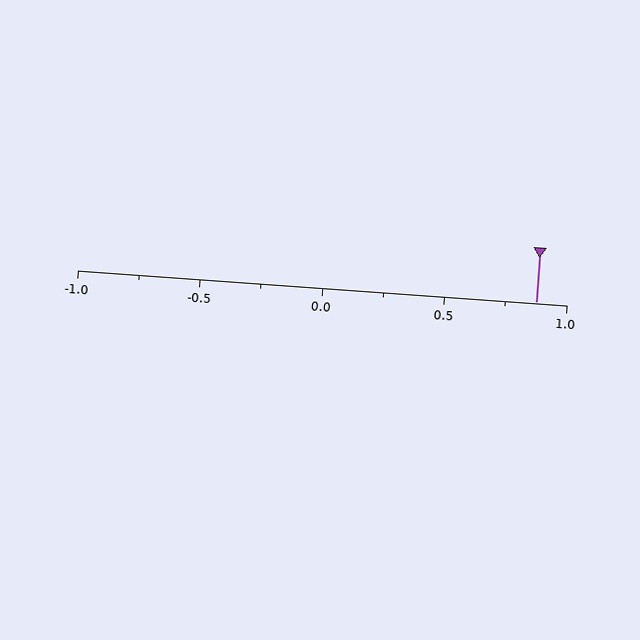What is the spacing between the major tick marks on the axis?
The major ticks are spaced 0.5 apart.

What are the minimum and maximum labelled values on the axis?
The axis runs from -1.0 to 1.0.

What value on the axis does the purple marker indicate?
The marker indicates approximately 0.88.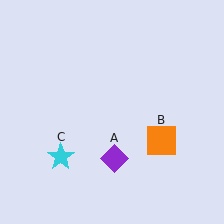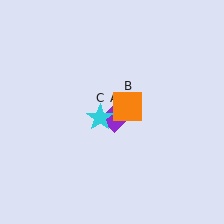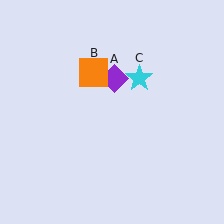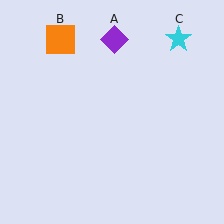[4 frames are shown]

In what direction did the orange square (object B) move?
The orange square (object B) moved up and to the left.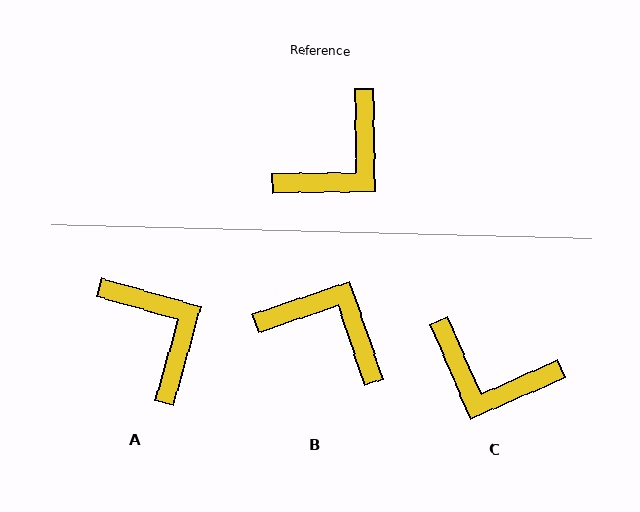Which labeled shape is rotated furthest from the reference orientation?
B, about 108 degrees away.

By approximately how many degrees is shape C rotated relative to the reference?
Approximately 67 degrees clockwise.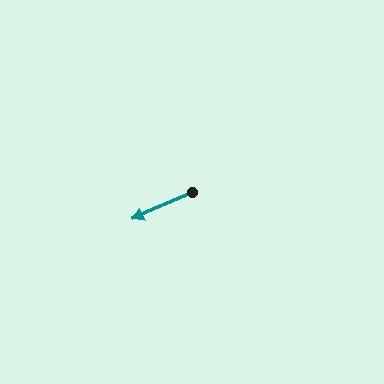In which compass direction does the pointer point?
Southwest.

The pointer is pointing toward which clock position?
Roughly 8 o'clock.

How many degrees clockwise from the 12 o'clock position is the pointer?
Approximately 246 degrees.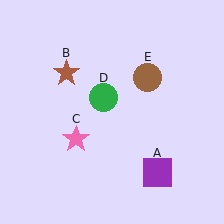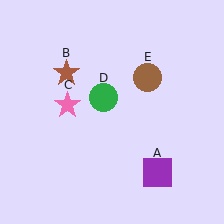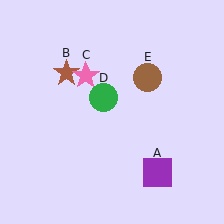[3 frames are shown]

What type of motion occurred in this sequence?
The pink star (object C) rotated clockwise around the center of the scene.